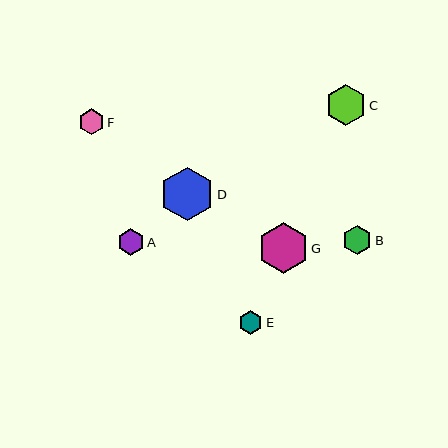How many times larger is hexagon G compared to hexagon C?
Hexagon G is approximately 1.2 times the size of hexagon C.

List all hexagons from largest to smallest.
From largest to smallest: D, G, C, B, A, F, E.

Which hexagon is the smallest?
Hexagon E is the smallest with a size of approximately 24 pixels.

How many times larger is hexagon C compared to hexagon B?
Hexagon C is approximately 1.4 times the size of hexagon B.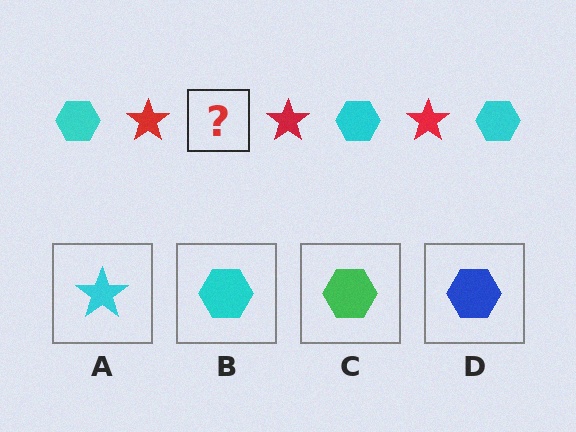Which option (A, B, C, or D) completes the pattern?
B.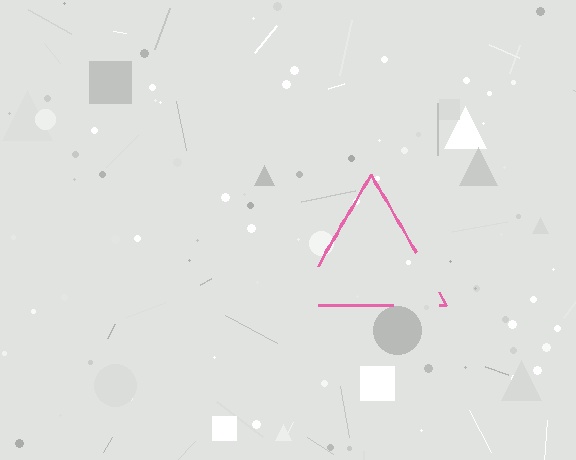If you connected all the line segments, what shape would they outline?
They would outline a triangle.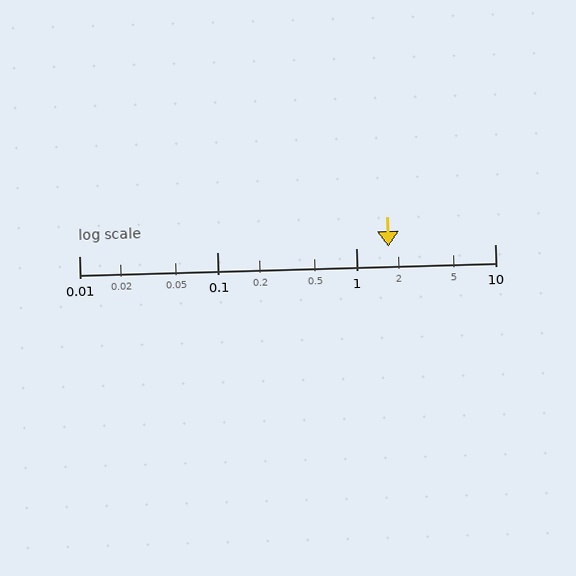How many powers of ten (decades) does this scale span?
The scale spans 3 decades, from 0.01 to 10.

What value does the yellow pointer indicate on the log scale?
The pointer indicates approximately 1.7.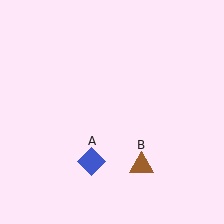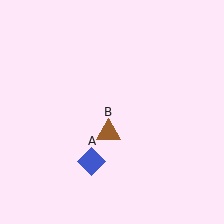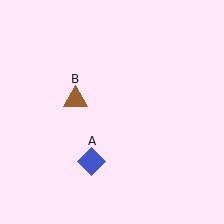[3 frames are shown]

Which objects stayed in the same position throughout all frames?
Blue diamond (object A) remained stationary.